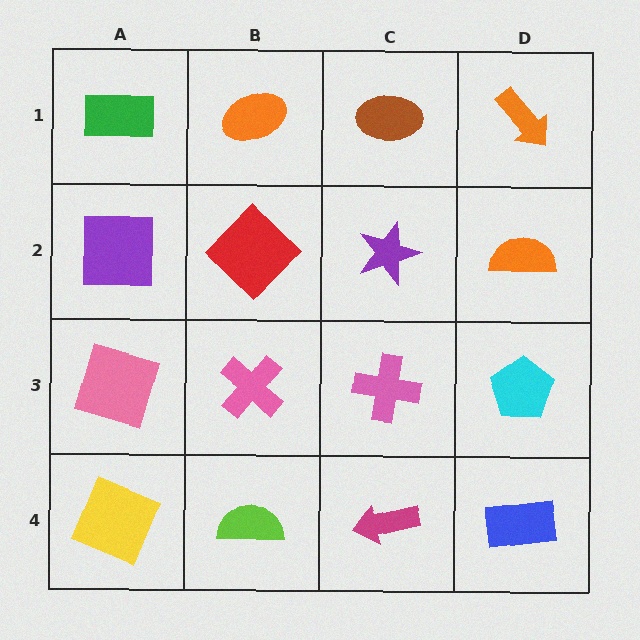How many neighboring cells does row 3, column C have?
4.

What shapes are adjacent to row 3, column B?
A red diamond (row 2, column B), a lime semicircle (row 4, column B), a pink square (row 3, column A), a pink cross (row 3, column C).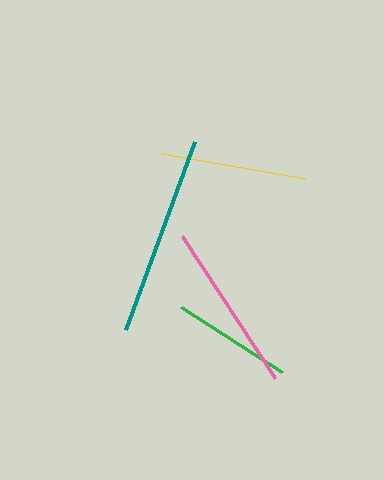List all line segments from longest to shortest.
From longest to shortest: teal, pink, yellow, green.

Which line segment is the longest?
The teal line is the longest at approximately 201 pixels.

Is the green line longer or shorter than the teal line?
The teal line is longer than the green line.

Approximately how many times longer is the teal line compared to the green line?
The teal line is approximately 1.7 times the length of the green line.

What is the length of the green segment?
The green segment is approximately 121 pixels long.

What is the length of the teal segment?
The teal segment is approximately 201 pixels long.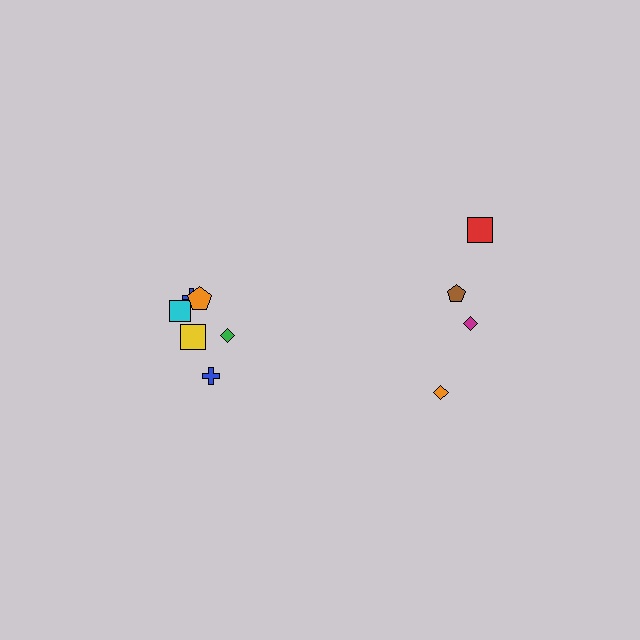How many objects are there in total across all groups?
There are 10 objects.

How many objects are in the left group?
There are 6 objects.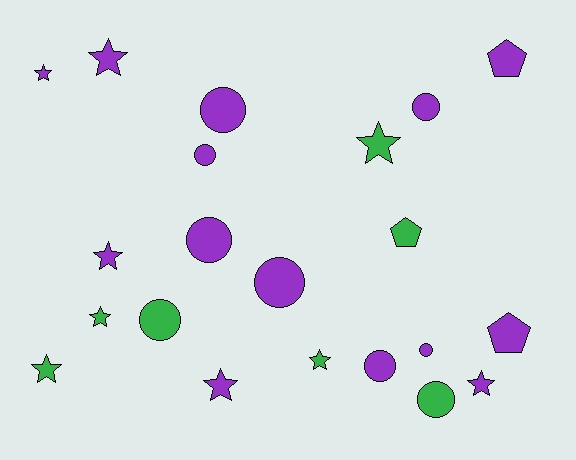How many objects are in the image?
There are 21 objects.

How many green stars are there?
There are 4 green stars.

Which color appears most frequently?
Purple, with 14 objects.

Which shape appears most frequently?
Circle, with 9 objects.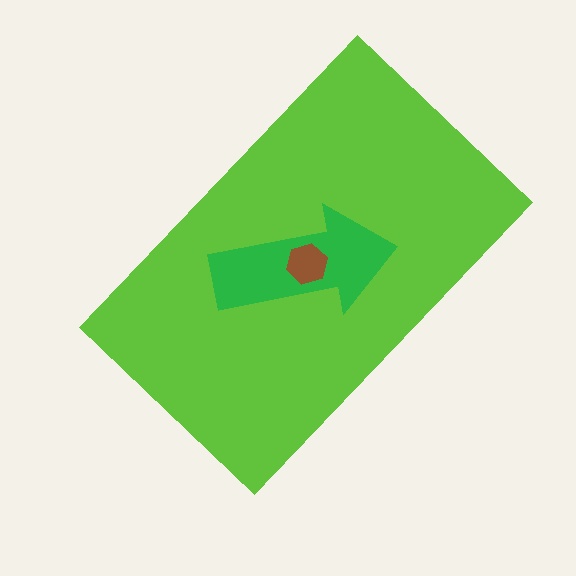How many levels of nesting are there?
3.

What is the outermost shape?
The lime rectangle.